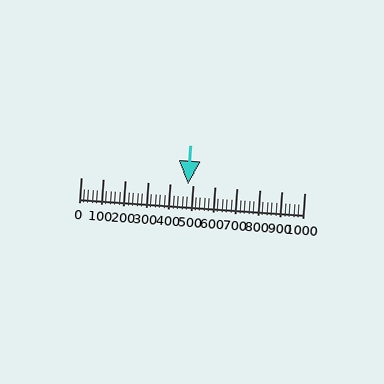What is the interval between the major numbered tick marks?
The major tick marks are spaced 100 units apart.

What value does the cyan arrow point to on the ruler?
The cyan arrow points to approximately 480.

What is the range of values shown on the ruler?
The ruler shows values from 0 to 1000.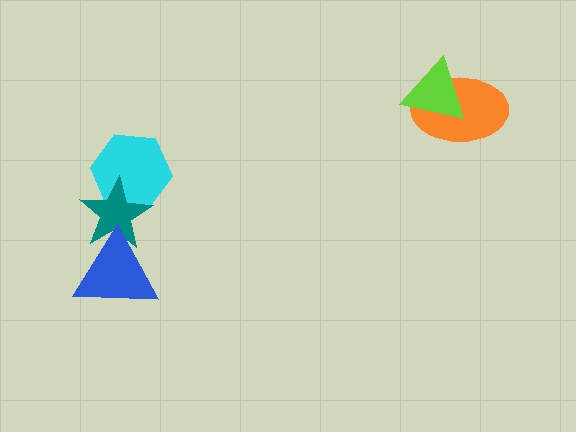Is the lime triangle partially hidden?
No, no other shape covers it.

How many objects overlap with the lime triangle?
1 object overlaps with the lime triangle.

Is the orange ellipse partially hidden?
Yes, it is partially covered by another shape.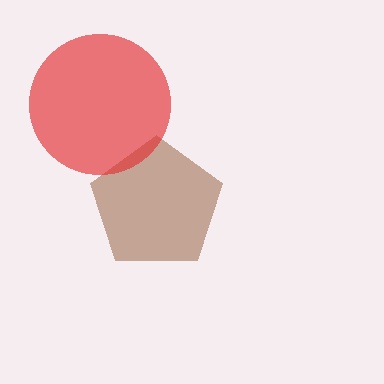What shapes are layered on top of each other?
The layered shapes are: a brown pentagon, a red circle.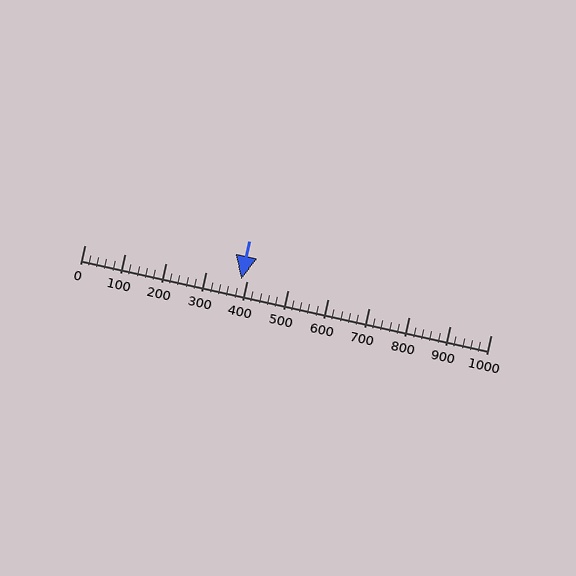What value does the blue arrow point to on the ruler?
The blue arrow points to approximately 385.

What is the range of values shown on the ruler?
The ruler shows values from 0 to 1000.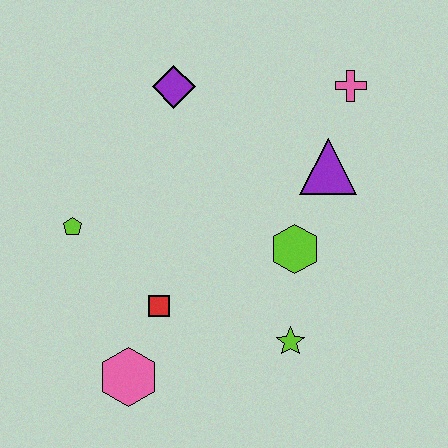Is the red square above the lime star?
Yes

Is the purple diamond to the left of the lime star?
Yes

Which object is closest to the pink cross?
The purple triangle is closest to the pink cross.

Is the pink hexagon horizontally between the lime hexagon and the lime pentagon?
Yes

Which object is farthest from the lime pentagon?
The pink cross is farthest from the lime pentagon.